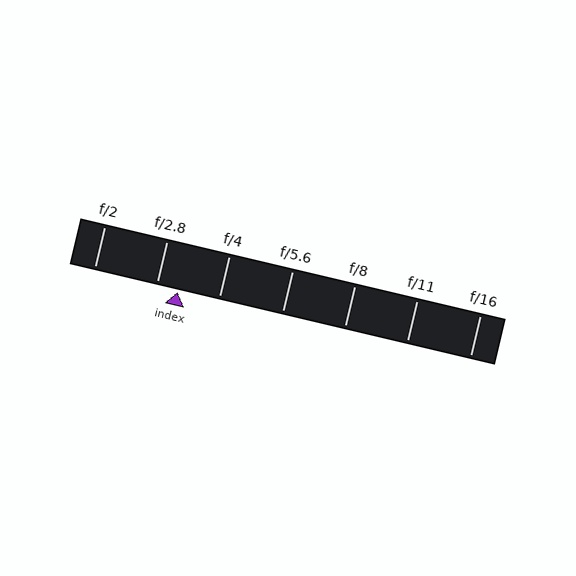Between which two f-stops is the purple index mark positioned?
The index mark is between f/2.8 and f/4.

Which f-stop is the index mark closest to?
The index mark is closest to f/2.8.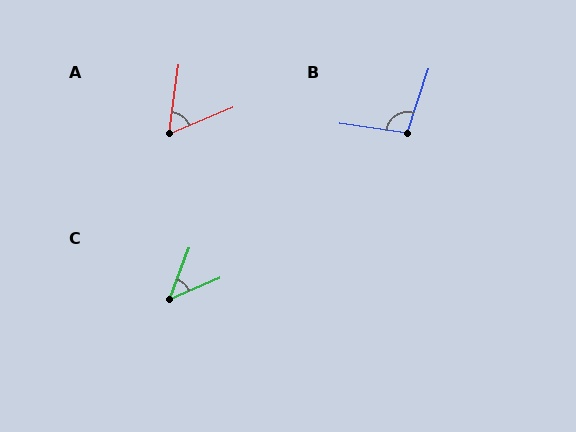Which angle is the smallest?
C, at approximately 47 degrees.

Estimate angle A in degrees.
Approximately 59 degrees.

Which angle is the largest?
B, at approximately 100 degrees.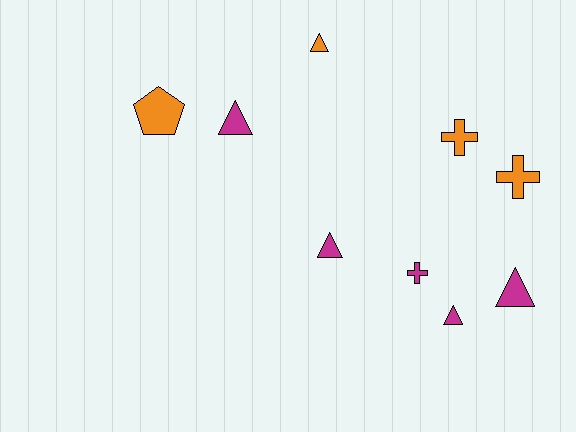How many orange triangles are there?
There is 1 orange triangle.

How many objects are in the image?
There are 9 objects.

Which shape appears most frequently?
Triangle, with 5 objects.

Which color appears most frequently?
Magenta, with 5 objects.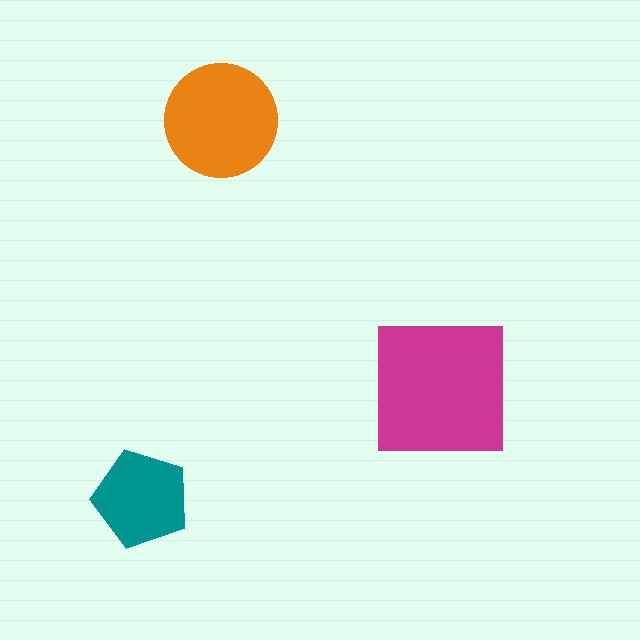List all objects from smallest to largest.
The teal pentagon, the orange circle, the magenta square.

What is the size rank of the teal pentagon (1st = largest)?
3rd.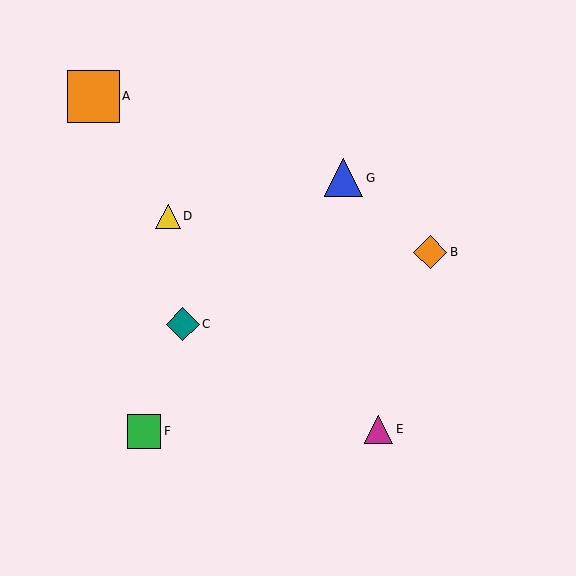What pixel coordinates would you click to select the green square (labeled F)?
Click at (144, 431) to select the green square F.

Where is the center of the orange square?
The center of the orange square is at (94, 96).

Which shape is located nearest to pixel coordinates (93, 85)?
The orange square (labeled A) at (94, 96) is nearest to that location.